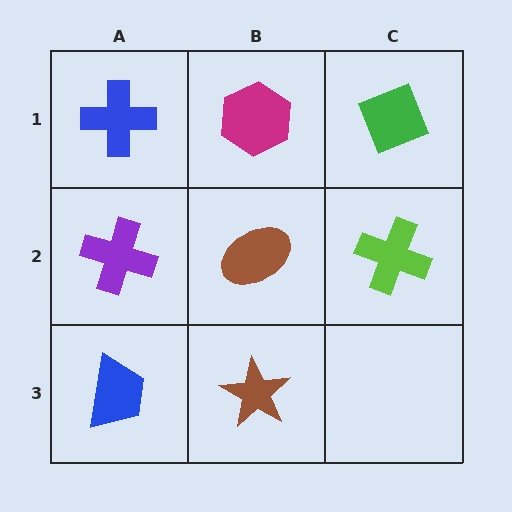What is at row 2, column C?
A lime cross.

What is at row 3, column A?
A blue trapezoid.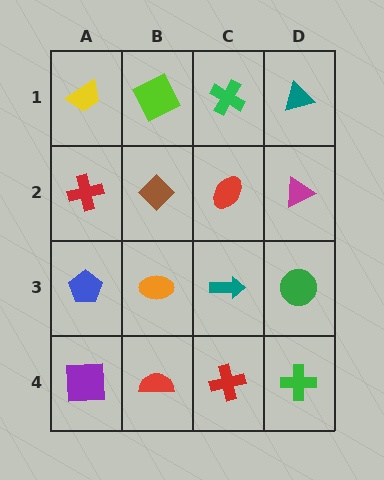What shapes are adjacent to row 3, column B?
A brown diamond (row 2, column B), a red semicircle (row 4, column B), a blue pentagon (row 3, column A), a teal arrow (row 3, column C).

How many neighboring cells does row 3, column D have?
3.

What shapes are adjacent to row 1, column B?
A brown diamond (row 2, column B), a yellow trapezoid (row 1, column A), a green cross (row 1, column C).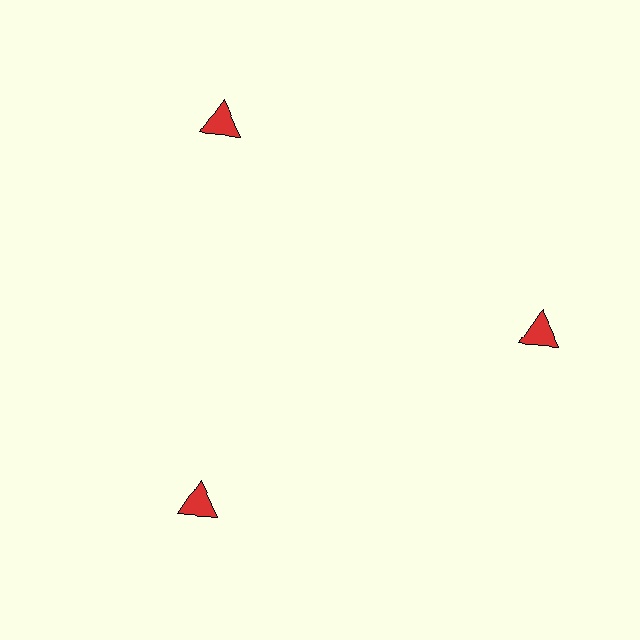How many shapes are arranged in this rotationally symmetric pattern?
There are 3 shapes, arranged in 3 groups of 1.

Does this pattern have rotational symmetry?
Yes, this pattern has 3-fold rotational symmetry. It looks the same after rotating 120 degrees around the center.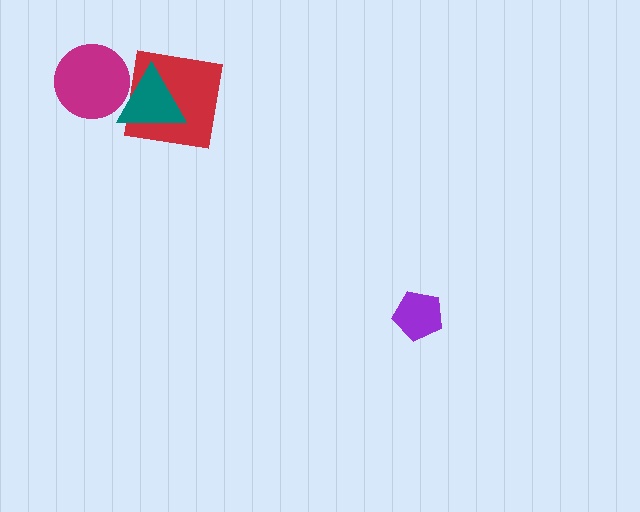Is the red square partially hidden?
Yes, it is partially covered by another shape.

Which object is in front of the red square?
The teal triangle is in front of the red square.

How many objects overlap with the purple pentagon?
0 objects overlap with the purple pentagon.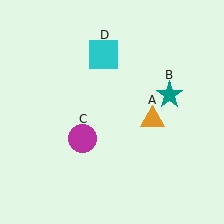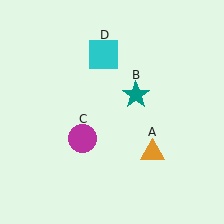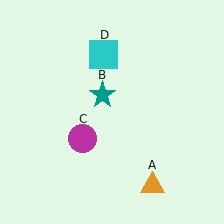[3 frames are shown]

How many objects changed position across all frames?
2 objects changed position: orange triangle (object A), teal star (object B).